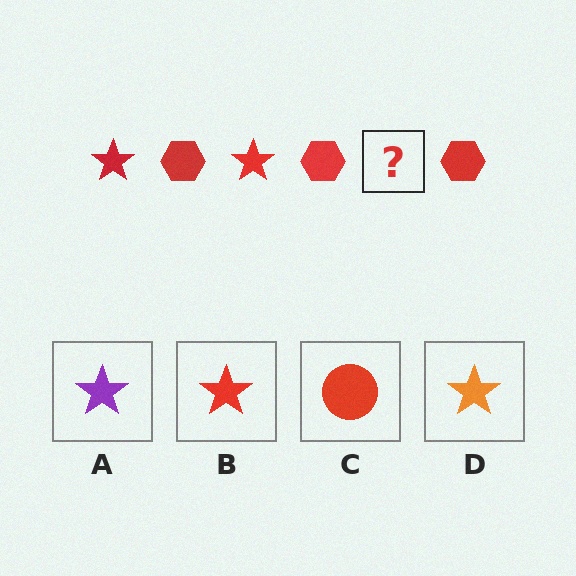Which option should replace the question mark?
Option B.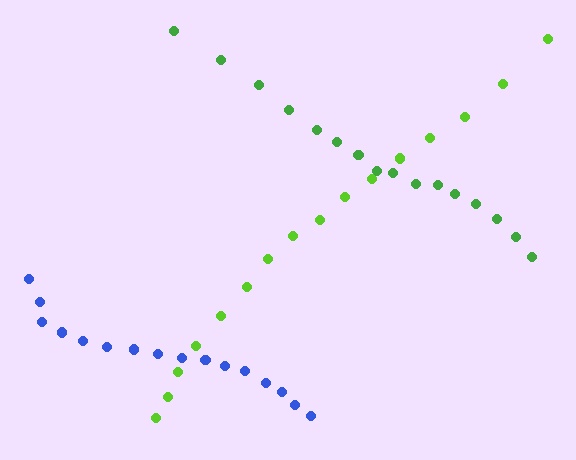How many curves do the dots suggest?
There are 3 distinct paths.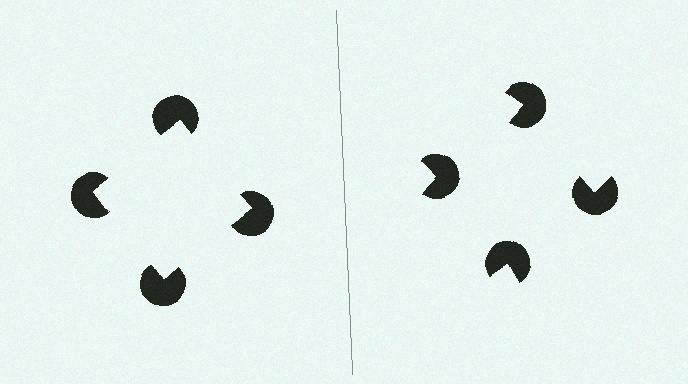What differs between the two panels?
The pac-man discs are positioned identically on both sides; only the wedge orientations differ. On the left they align to a square; on the right they are misaligned.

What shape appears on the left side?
An illusory square.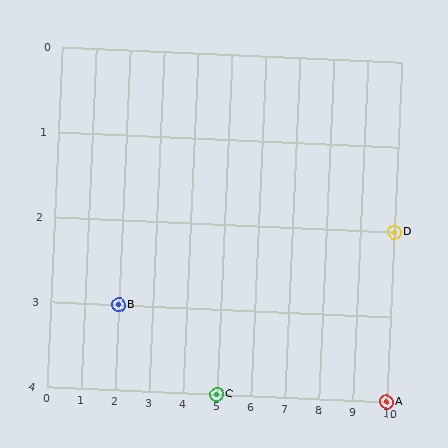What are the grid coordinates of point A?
Point A is at grid coordinates (10, 4).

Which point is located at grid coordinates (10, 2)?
Point D is at (10, 2).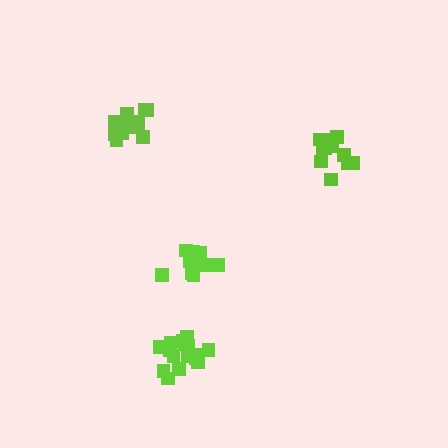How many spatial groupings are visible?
There are 4 spatial groupings.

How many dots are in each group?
Group 1: 11 dots, Group 2: 13 dots, Group 3: 13 dots, Group 4: 17 dots (54 total).